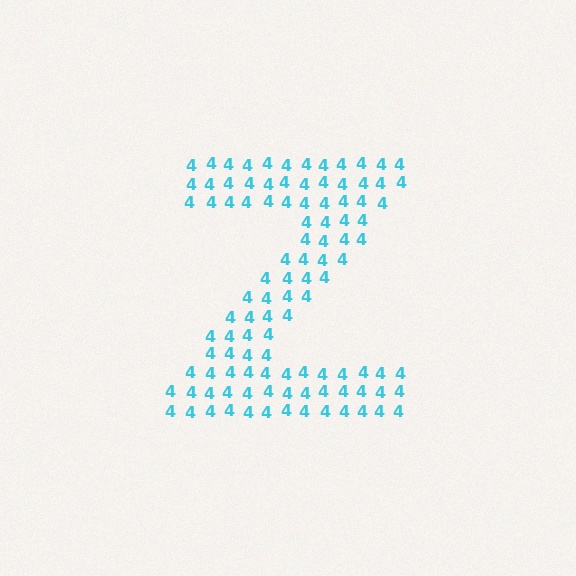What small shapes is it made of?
It is made of small digit 4's.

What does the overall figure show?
The overall figure shows the letter Z.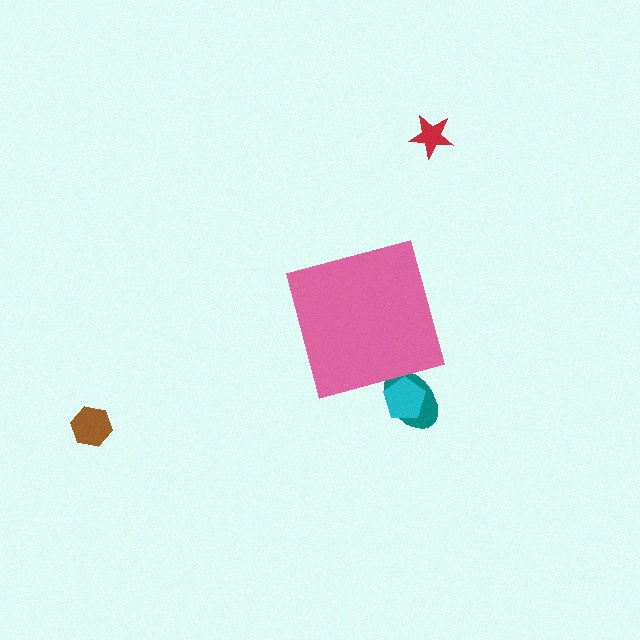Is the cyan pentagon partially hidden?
Yes, the cyan pentagon is partially hidden behind the pink diamond.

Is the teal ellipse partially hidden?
Yes, the teal ellipse is partially hidden behind the pink diamond.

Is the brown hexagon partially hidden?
No, the brown hexagon is fully visible.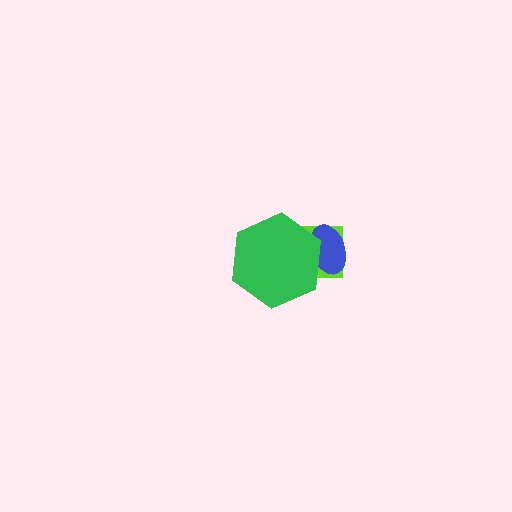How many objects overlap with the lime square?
2 objects overlap with the lime square.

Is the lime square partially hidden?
Yes, it is partially covered by another shape.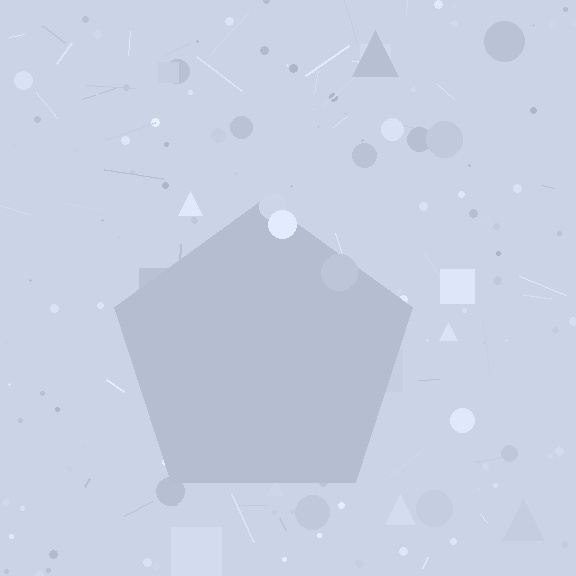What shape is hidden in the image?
A pentagon is hidden in the image.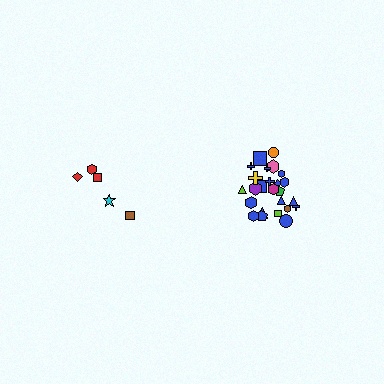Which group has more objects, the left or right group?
The right group.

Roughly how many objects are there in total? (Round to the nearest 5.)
Roughly 30 objects in total.